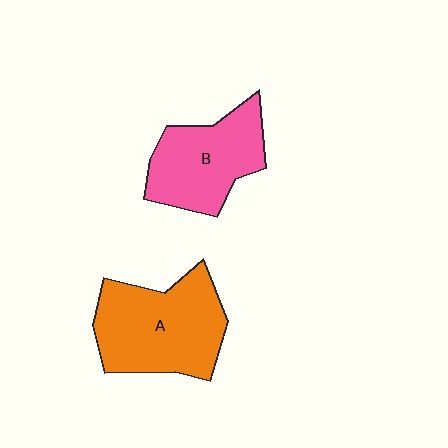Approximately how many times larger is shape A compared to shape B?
Approximately 1.3 times.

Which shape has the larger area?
Shape A (orange).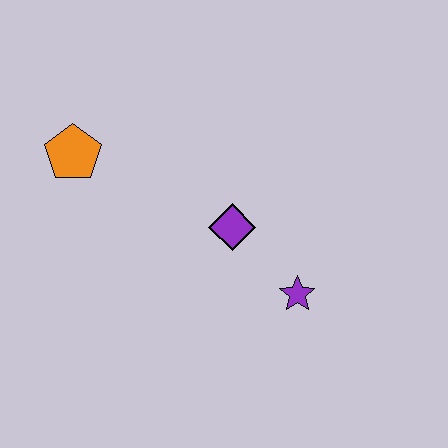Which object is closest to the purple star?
The purple diamond is closest to the purple star.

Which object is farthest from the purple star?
The orange pentagon is farthest from the purple star.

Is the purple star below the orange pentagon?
Yes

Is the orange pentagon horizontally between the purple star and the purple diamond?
No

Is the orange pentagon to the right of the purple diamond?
No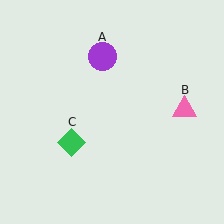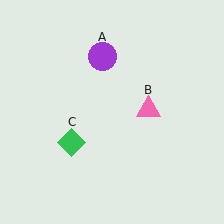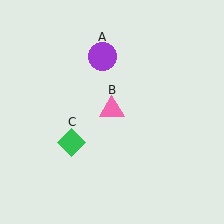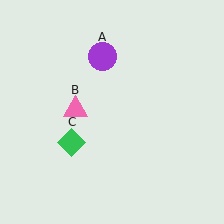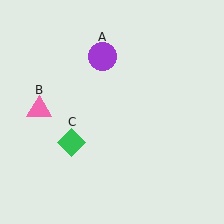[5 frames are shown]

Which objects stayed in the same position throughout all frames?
Purple circle (object A) and green diamond (object C) remained stationary.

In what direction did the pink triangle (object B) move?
The pink triangle (object B) moved left.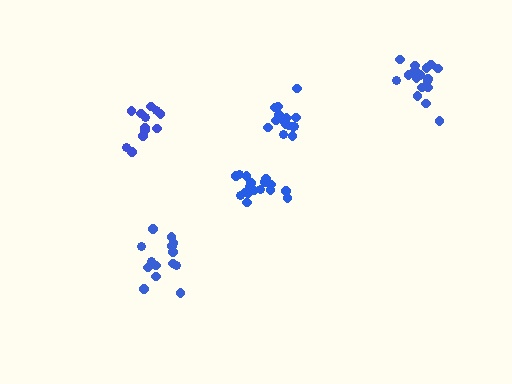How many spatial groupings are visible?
There are 5 spatial groupings.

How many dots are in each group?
Group 1: 17 dots, Group 2: 12 dots, Group 3: 17 dots, Group 4: 15 dots, Group 5: 14 dots (75 total).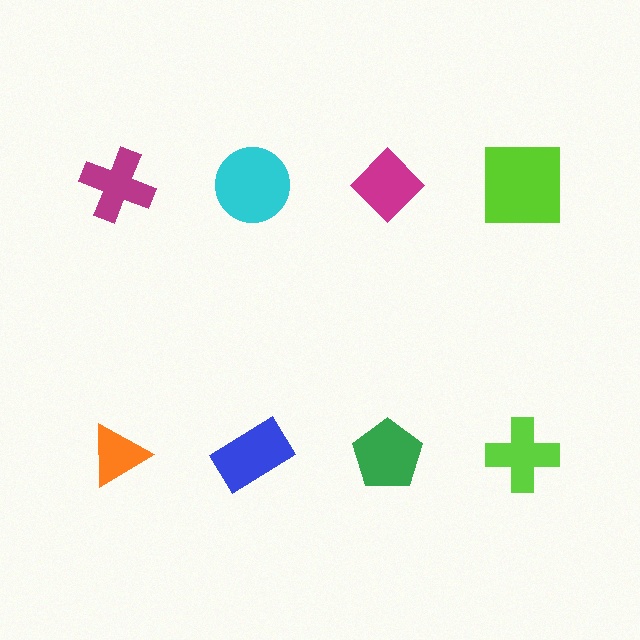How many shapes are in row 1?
4 shapes.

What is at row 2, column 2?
A blue rectangle.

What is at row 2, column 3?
A green pentagon.